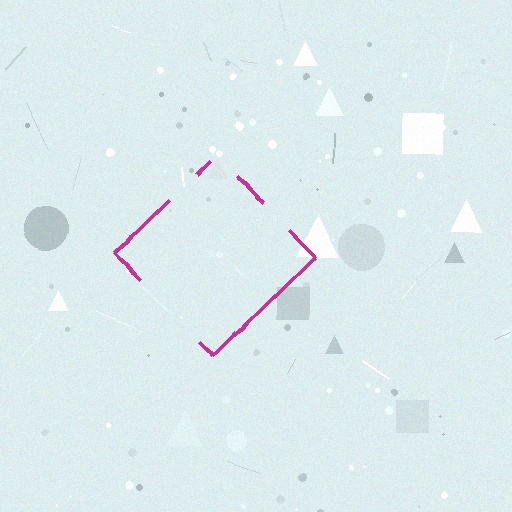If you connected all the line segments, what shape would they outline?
They would outline a diamond.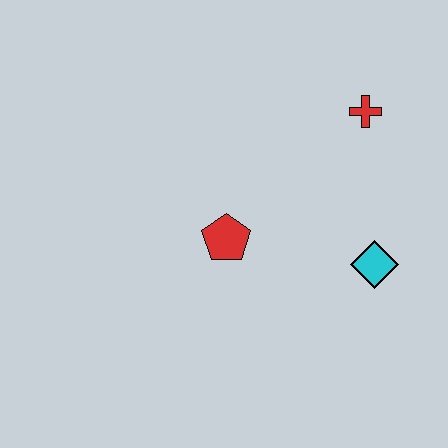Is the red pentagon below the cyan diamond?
No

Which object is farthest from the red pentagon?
The red cross is farthest from the red pentagon.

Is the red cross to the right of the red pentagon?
Yes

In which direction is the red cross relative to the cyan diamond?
The red cross is above the cyan diamond.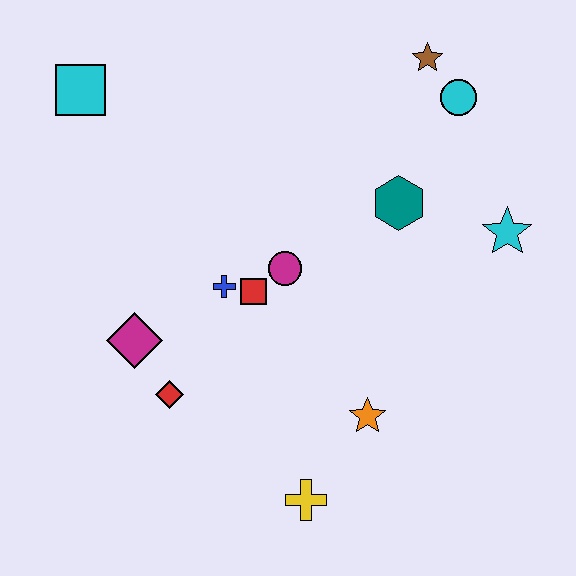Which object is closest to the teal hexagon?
The cyan star is closest to the teal hexagon.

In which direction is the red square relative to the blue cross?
The red square is to the right of the blue cross.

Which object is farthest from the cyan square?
The yellow cross is farthest from the cyan square.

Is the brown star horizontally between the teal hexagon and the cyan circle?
Yes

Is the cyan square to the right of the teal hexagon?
No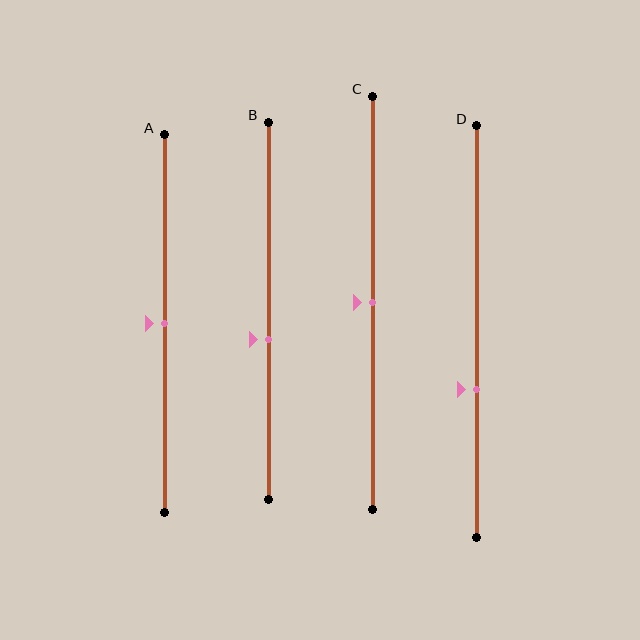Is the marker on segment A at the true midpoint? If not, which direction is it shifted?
Yes, the marker on segment A is at the true midpoint.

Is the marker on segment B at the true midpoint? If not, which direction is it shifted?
No, the marker on segment B is shifted downward by about 8% of the segment length.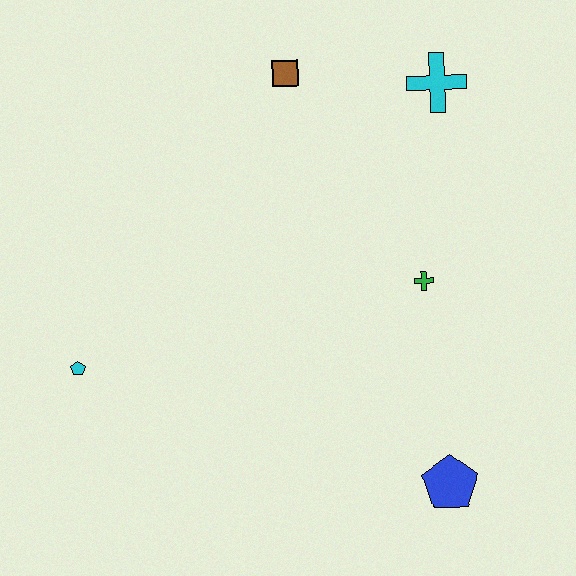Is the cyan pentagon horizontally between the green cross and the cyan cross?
No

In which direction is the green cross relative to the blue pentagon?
The green cross is above the blue pentagon.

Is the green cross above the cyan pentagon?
Yes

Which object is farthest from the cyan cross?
The cyan pentagon is farthest from the cyan cross.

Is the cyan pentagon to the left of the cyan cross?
Yes